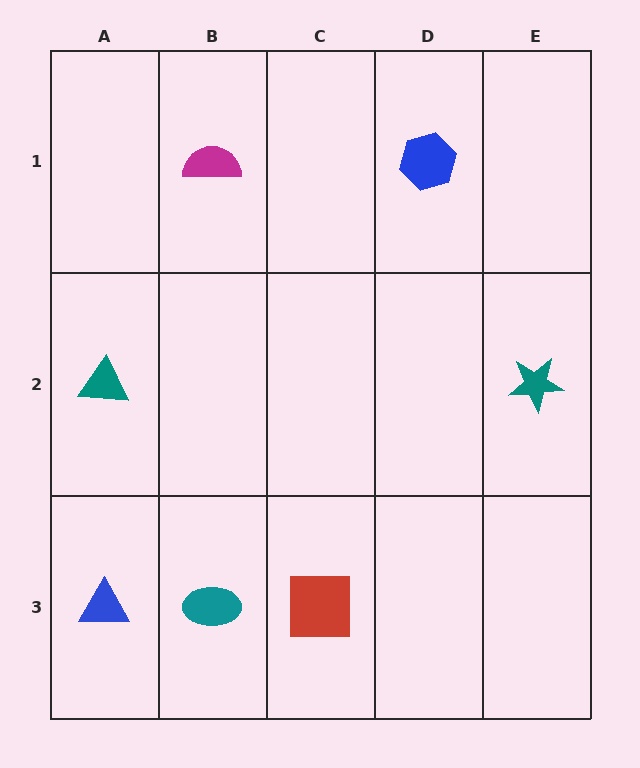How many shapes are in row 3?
3 shapes.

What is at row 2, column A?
A teal triangle.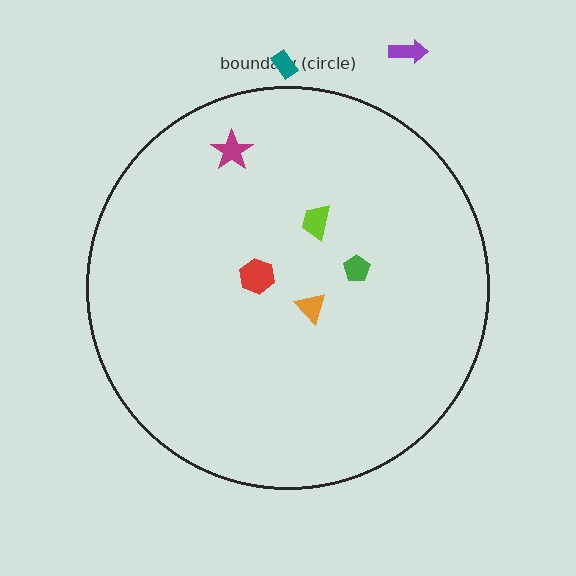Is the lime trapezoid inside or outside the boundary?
Inside.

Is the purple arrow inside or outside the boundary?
Outside.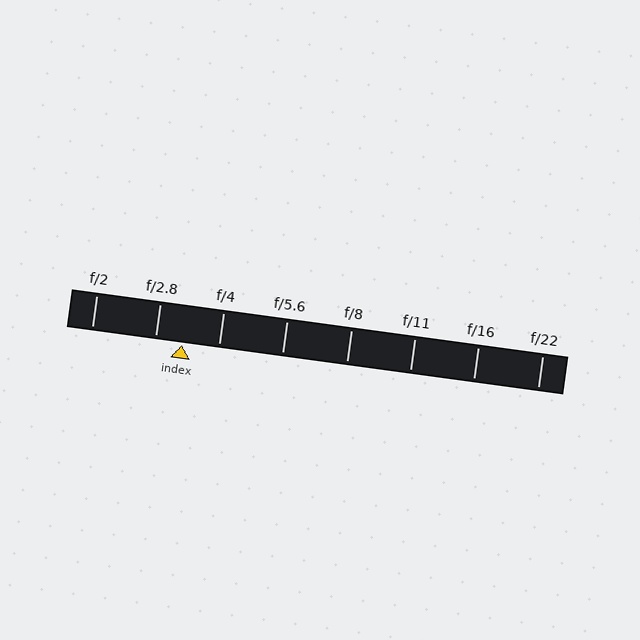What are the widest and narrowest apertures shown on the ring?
The widest aperture shown is f/2 and the narrowest is f/22.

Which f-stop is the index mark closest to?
The index mark is closest to f/2.8.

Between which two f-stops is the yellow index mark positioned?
The index mark is between f/2.8 and f/4.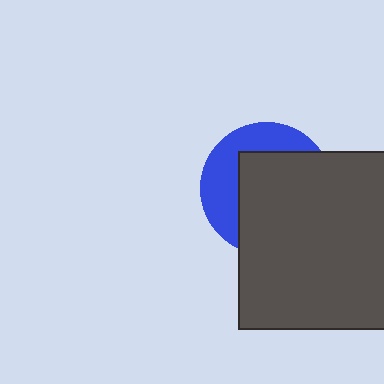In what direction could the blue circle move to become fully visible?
The blue circle could move toward the upper-left. That would shift it out from behind the dark gray square entirely.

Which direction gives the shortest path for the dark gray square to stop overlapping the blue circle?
Moving toward the lower-right gives the shortest separation.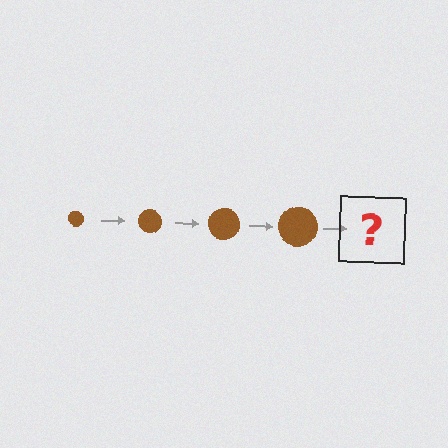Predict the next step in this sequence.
The next step is a brown circle, larger than the previous one.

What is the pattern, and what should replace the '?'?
The pattern is that the circle gets progressively larger each step. The '?' should be a brown circle, larger than the previous one.